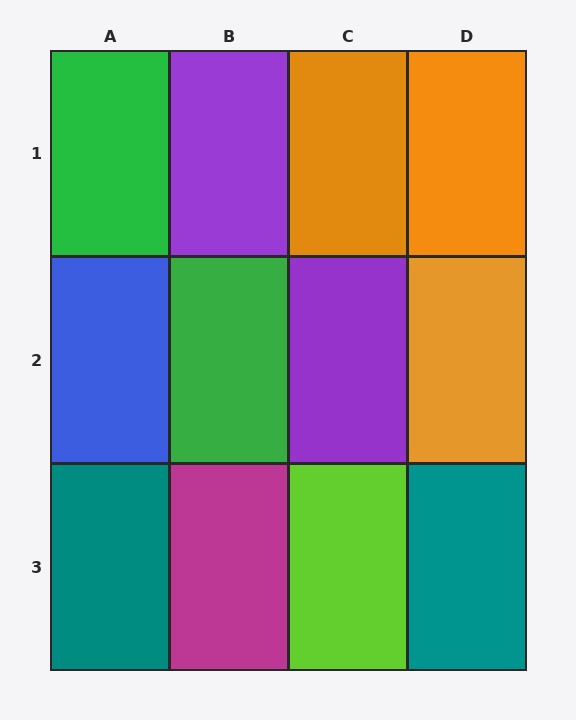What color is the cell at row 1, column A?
Green.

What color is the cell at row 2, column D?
Orange.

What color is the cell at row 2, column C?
Purple.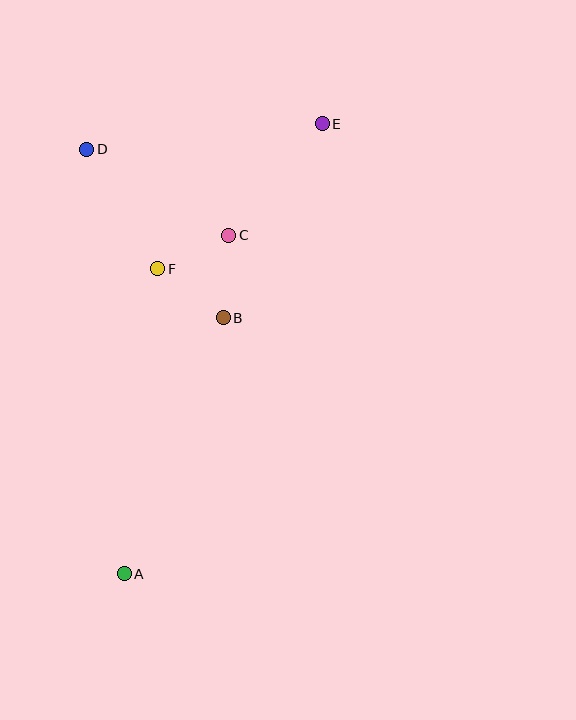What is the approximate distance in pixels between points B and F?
The distance between B and F is approximately 81 pixels.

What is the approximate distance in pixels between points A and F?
The distance between A and F is approximately 307 pixels.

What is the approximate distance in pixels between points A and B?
The distance between A and B is approximately 275 pixels.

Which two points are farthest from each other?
Points A and E are farthest from each other.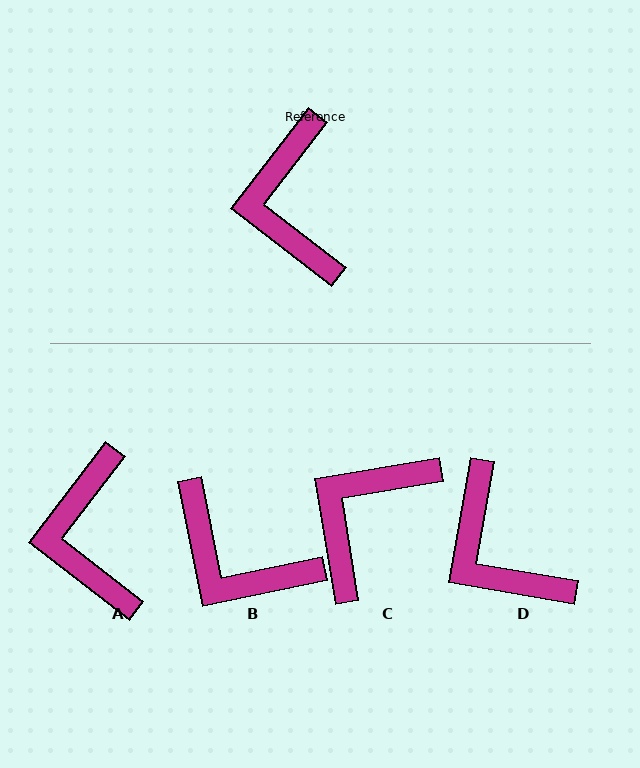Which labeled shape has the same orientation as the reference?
A.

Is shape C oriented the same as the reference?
No, it is off by about 43 degrees.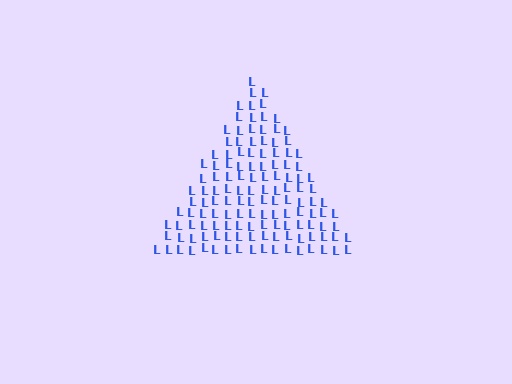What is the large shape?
The large shape is a triangle.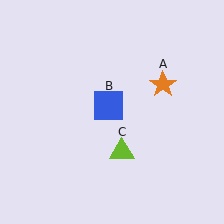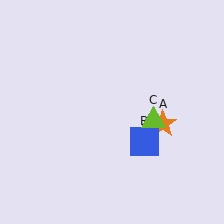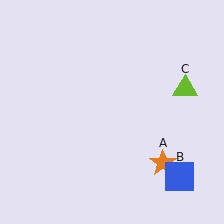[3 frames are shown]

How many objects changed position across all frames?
3 objects changed position: orange star (object A), blue square (object B), lime triangle (object C).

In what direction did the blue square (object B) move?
The blue square (object B) moved down and to the right.